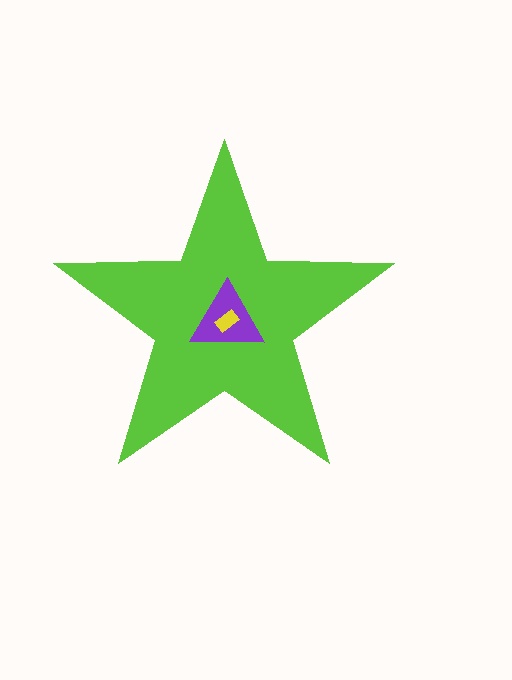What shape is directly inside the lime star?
The purple triangle.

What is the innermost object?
The yellow rectangle.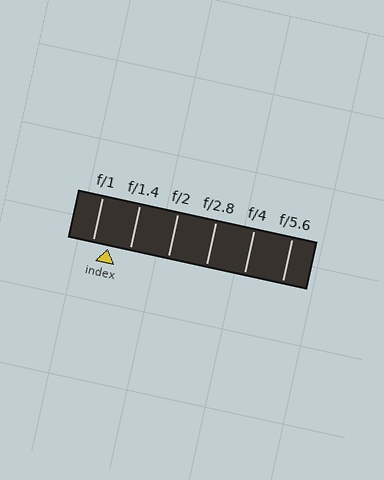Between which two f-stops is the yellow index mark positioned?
The index mark is between f/1 and f/1.4.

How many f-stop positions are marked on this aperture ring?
There are 6 f-stop positions marked.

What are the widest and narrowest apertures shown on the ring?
The widest aperture shown is f/1 and the narrowest is f/5.6.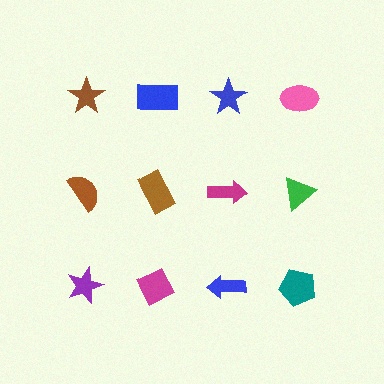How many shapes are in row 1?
4 shapes.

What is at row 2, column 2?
A brown rectangle.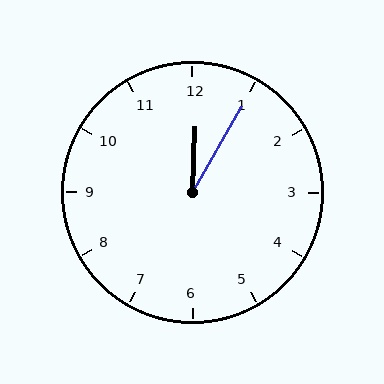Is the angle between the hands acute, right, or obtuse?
It is acute.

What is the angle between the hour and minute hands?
Approximately 28 degrees.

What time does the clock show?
12:05.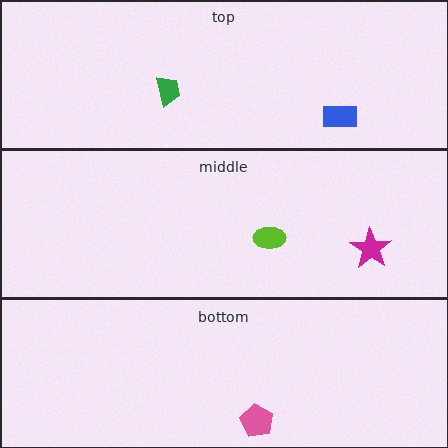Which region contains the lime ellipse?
The middle region.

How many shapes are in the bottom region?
1.